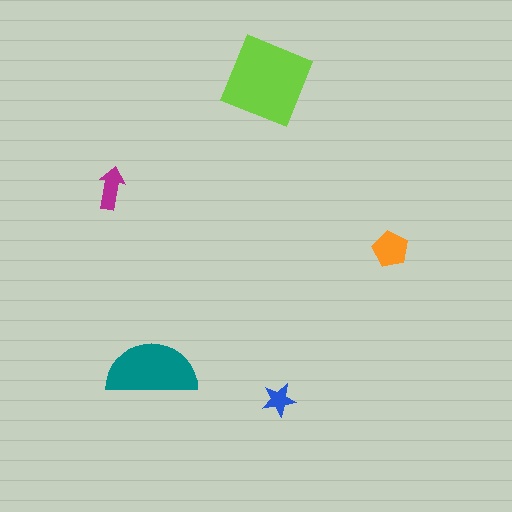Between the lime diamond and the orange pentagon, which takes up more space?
The lime diamond.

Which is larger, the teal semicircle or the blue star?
The teal semicircle.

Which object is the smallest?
The blue star.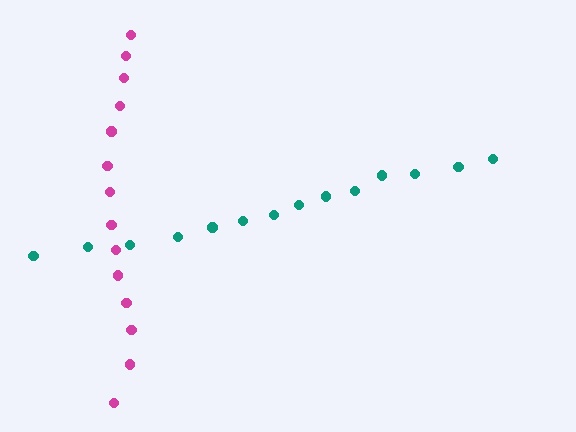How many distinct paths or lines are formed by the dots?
There are 2 distinct paths.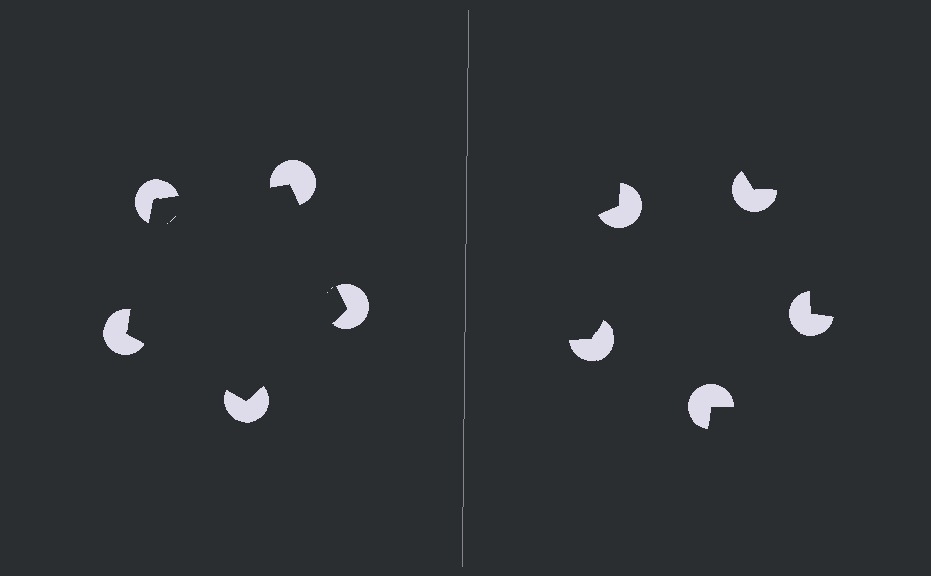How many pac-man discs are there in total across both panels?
10 — 5 on each side.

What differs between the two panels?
The pac-man discs are positioned identically on both sides; only the wedge orientations differ. On the left they align to a pentagon; on the right they are misaligned.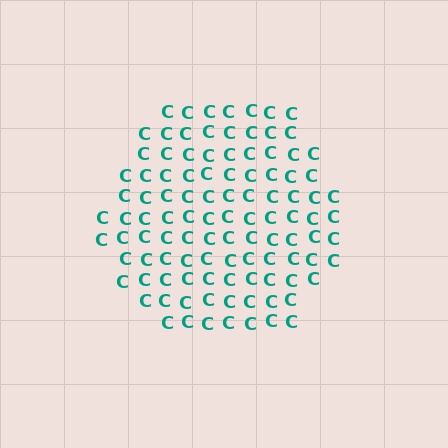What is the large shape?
The large shape is a hexagon.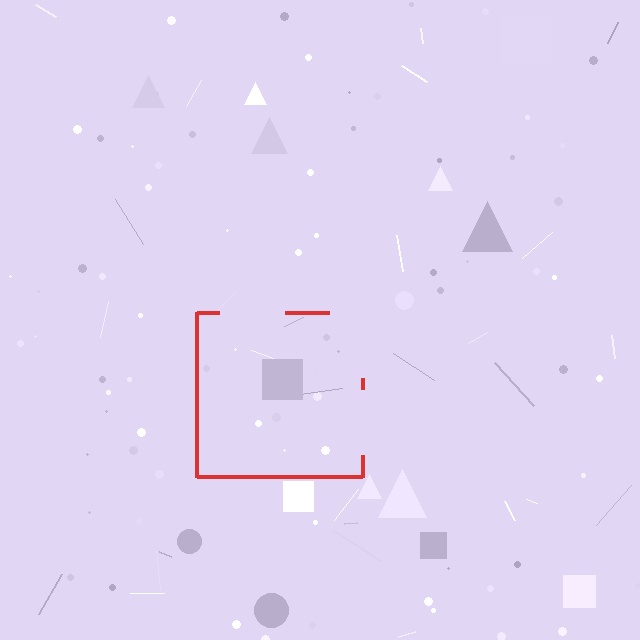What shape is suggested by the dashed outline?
The dashed outline suggests a square.